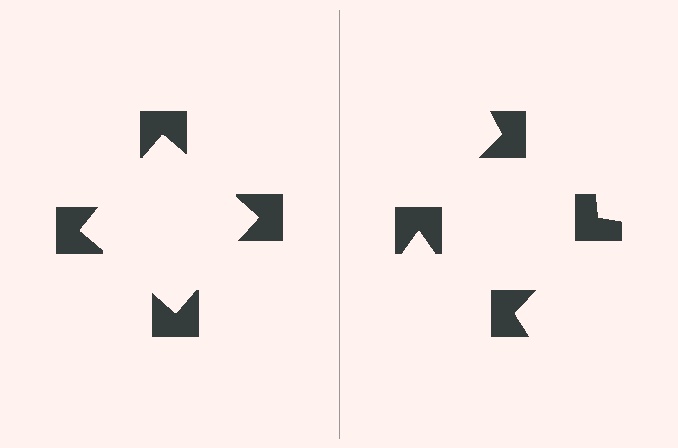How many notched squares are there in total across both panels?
8 — 4 on each side.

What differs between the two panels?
The notched squares are positioned identically on both sides; only the wedge orientations differ. On the left they align to a square; on the right they are misaligned.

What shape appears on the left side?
An illusory square.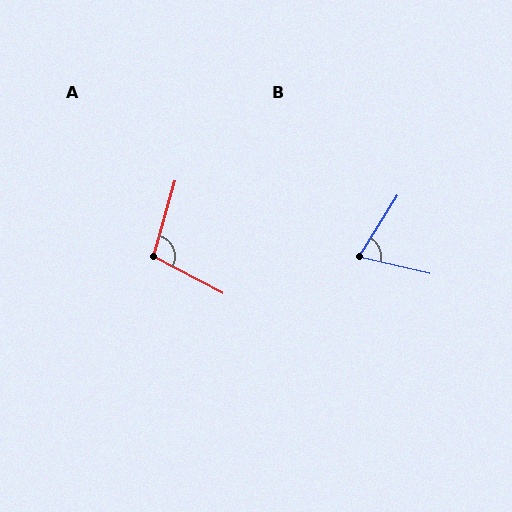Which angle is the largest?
A, at approximately 102 degrees.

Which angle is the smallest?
B, at approximately 72 degrees.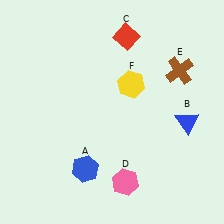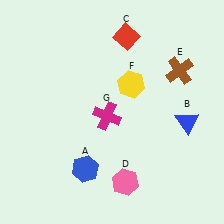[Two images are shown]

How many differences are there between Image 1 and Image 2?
There is 1 difference between the two images.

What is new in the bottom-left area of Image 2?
A magenta cross (G) was added in the bottom-left area of Image 2.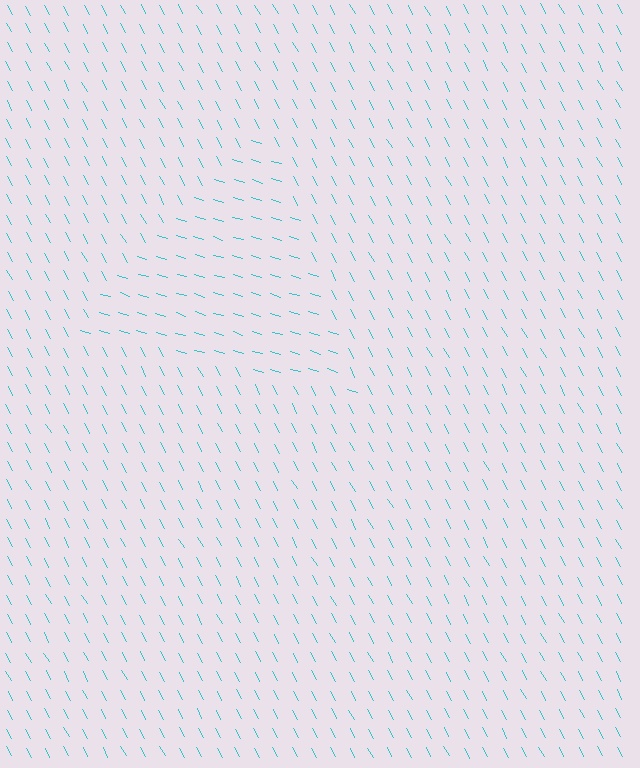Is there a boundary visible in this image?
Yes, there is a texture boundary formed by a change in line orientation.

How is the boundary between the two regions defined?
The boundary is defined purely by a change in line orientation (approximately 45 degrees difference). All lines are the same color and thickness.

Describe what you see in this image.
The image is filled with small cyan line segments. A triangle region in the image has lines oriented differently from the surrounding lines, creating a visible texture boundary.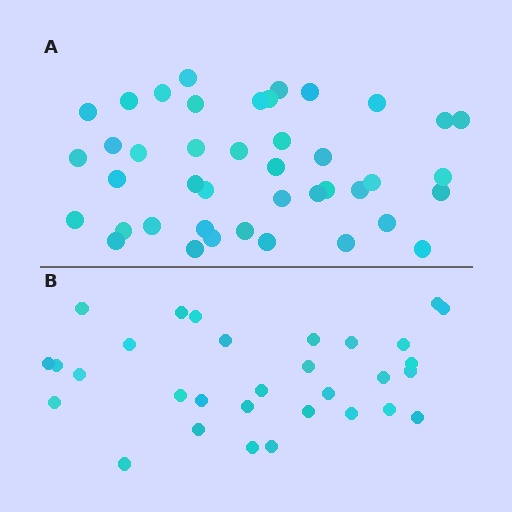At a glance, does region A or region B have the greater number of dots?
Region A (the top region) has more dots.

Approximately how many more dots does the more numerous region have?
Region A has roughly 12 or so more dots than region B.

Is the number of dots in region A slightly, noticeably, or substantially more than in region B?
Region A has noticeably more, but not dramatically so. The ratio is roughly 1.4 to 1.